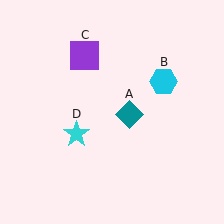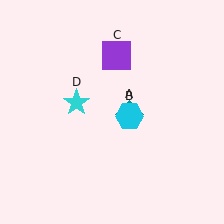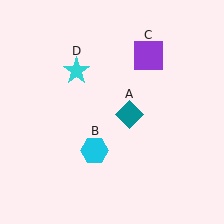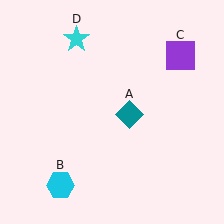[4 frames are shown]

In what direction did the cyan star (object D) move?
The cyan star (object D) moved up.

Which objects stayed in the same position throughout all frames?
Teal diamond (object A) remained stationary.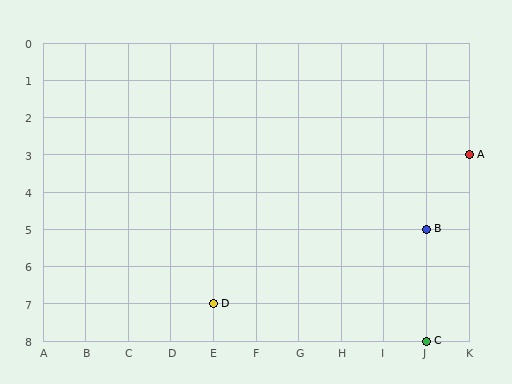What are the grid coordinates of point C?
Point C is at grid coordinates (J, 8).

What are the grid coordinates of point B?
Point B is at grid coordinates (J, 5).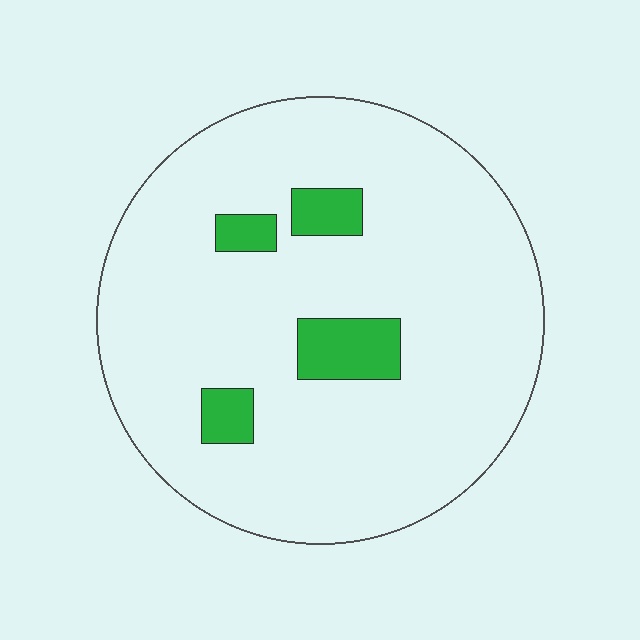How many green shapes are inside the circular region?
4.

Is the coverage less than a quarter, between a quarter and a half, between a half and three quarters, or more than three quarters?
Less than a quarter.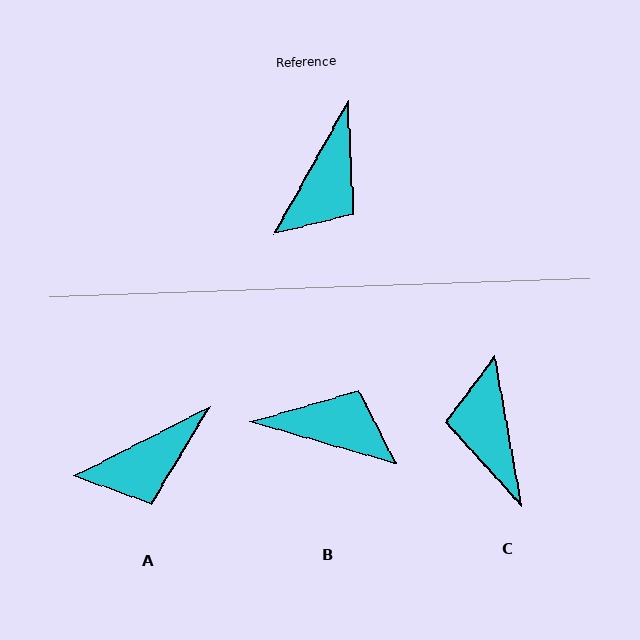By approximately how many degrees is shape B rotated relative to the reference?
Approximately 103 degrees counter-clockwise.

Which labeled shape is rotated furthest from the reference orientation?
C, about 141 degrees away.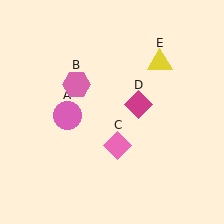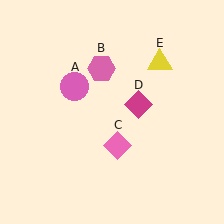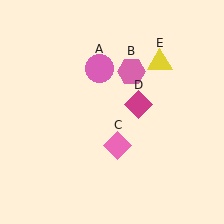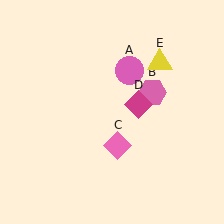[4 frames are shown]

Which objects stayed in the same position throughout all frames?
Pink diamond (object C) and magenta diamond (object D) and yellow triangle (object E) remained stationary.